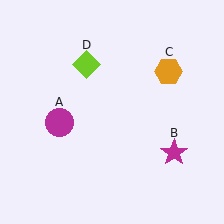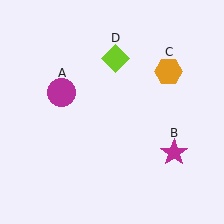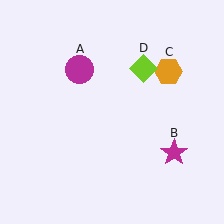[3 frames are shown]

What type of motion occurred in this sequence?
The magenta circle (object A), lime diamond (object D) rotated clockwise around the center of the scene.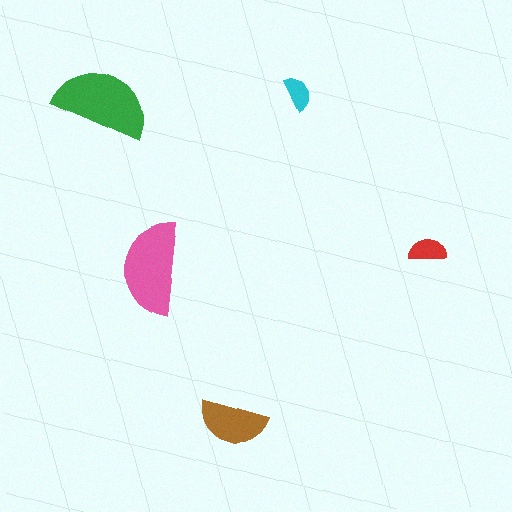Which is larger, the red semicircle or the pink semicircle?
The pink one.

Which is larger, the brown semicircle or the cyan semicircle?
The brown one.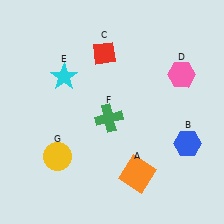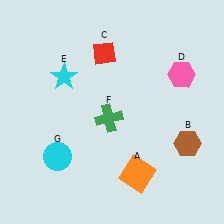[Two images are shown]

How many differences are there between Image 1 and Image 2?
There are 2 differences between the two images.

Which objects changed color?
B changed from blue to brown. G changed from yellow to cyan.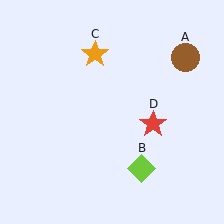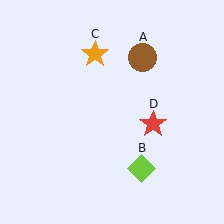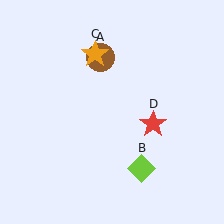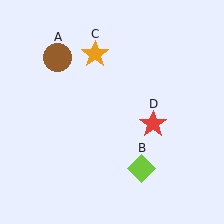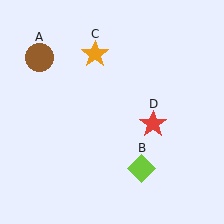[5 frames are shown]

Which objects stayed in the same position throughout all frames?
Lime diamond (object B) and orange star (object C) and red star (object D) remained stationary.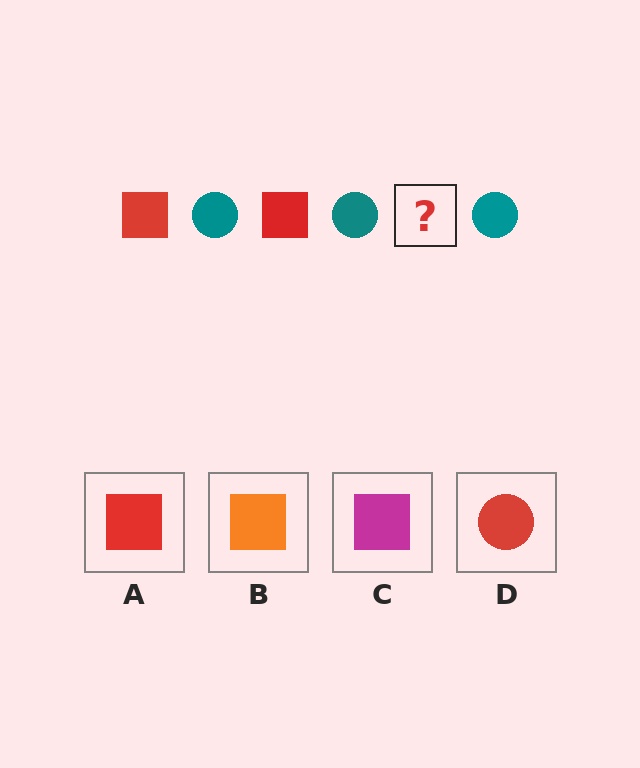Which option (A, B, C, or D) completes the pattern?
A.